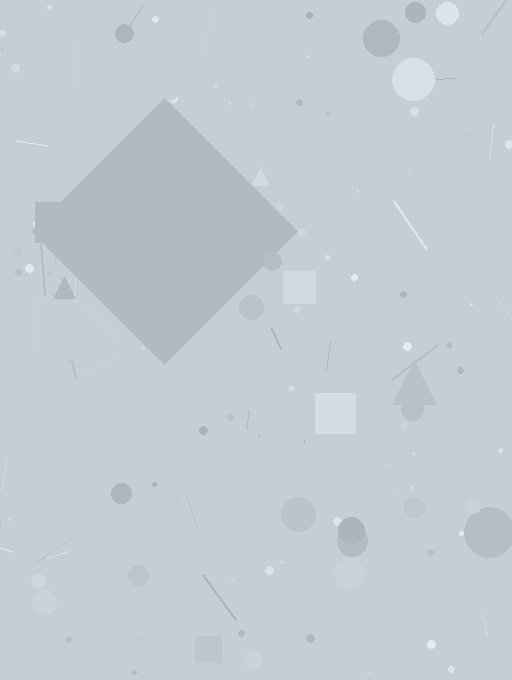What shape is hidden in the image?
A diamond is hidden in the image.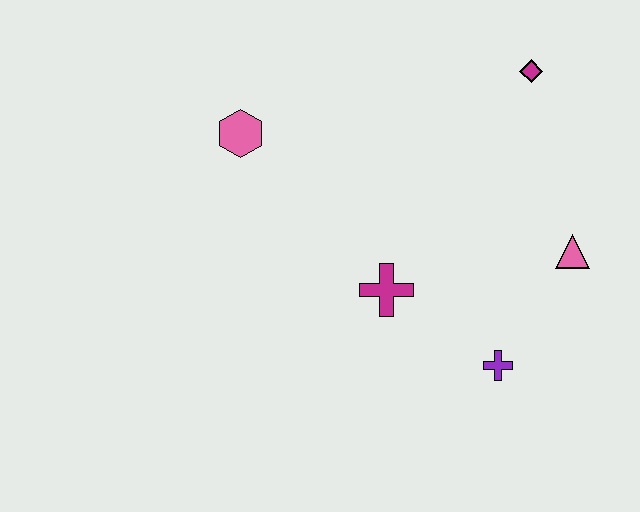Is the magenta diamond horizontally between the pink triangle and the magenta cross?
Yes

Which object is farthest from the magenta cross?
The magenta diamond is farthest from the magenta cross.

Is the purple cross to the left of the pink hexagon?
No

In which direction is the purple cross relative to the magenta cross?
The purple cross is to the right of the magenta cross.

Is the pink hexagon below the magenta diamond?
Yes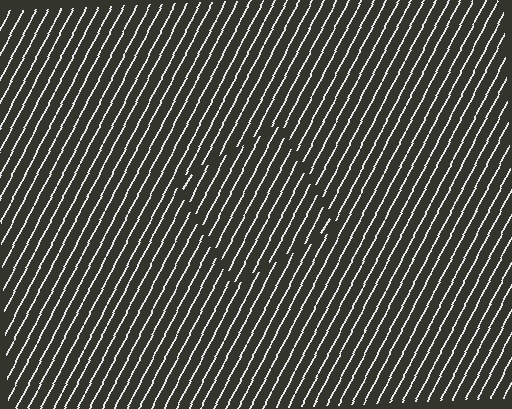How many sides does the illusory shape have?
4 sides — the line-ends trace a square.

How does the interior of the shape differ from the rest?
The interior of the shape contains the same grating, shifted by half a period — the contour is defined by the phase discontinuity where line-ends from the inner and outer gratings abut.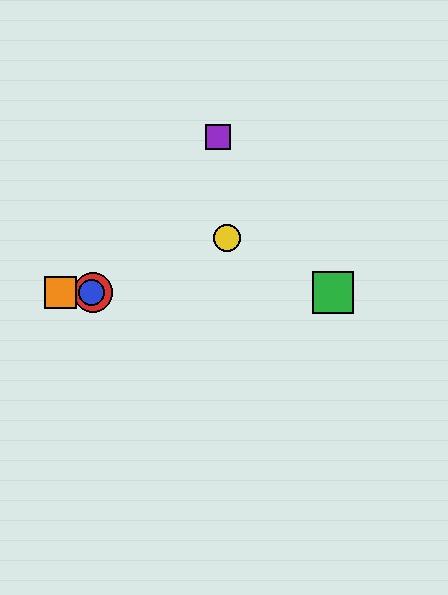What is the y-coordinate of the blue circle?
The blue circle is at y≈292.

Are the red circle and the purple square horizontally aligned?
No, the red circle is at y≈292 and the purple square is at y≈137.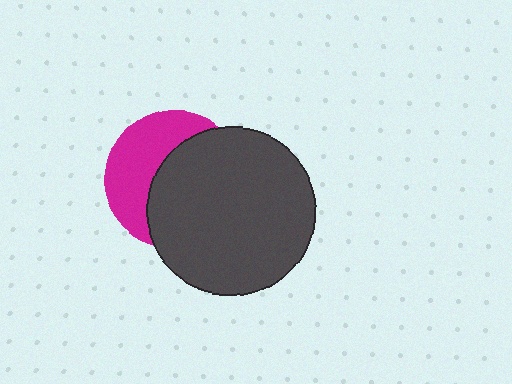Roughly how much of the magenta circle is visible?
A small part of it is visible (roughly 42%).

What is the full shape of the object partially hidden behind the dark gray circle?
The partially hidden object is a magenta circle.